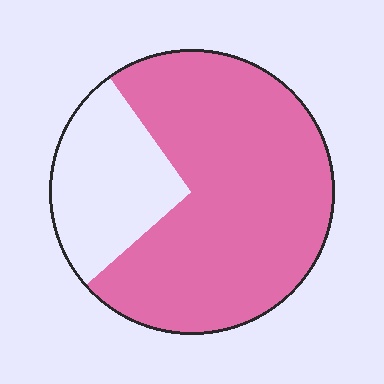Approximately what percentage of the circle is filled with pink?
Approximately 75%.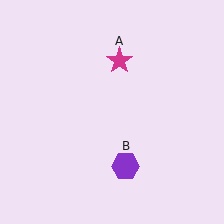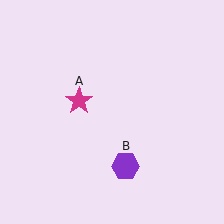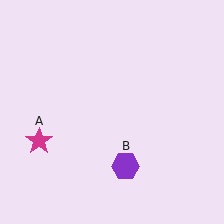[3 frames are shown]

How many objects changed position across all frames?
1 object changed position: magenta star (object A).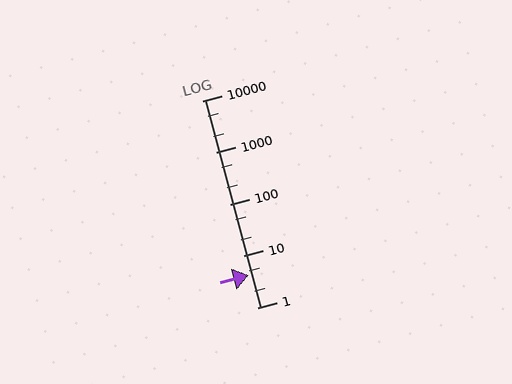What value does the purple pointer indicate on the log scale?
The pointer indicates approximately 4.3.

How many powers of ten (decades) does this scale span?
The scale spans 4 decades, from 1 to 10000.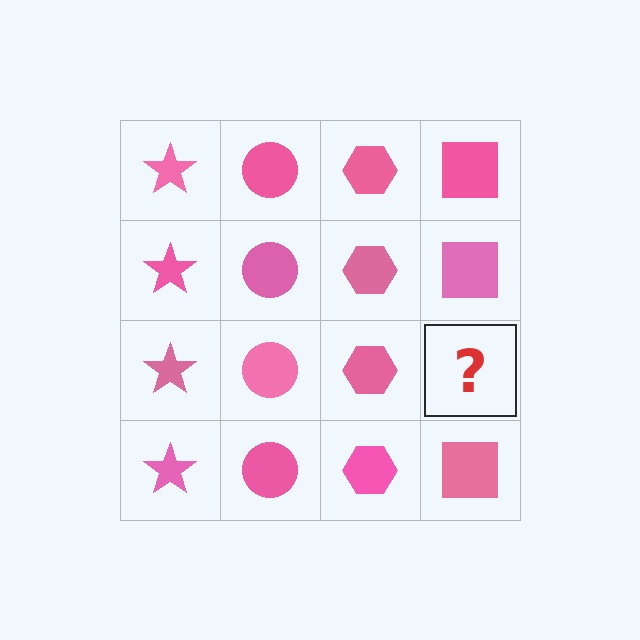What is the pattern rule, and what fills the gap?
The rule is that each column has a consistent shape. The gap should be filled with a pink square.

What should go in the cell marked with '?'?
The missing cell should contain a pink square.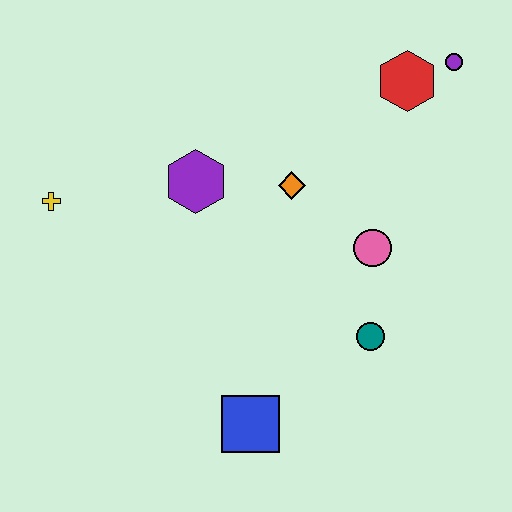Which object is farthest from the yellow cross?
The purple circle is farthest from the yellow cross.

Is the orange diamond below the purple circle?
Yes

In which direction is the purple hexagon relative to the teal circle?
The purple hexagon is to the left of the teal circle.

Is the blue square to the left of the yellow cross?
No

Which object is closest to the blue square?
The teal circle is closest to the blue square.